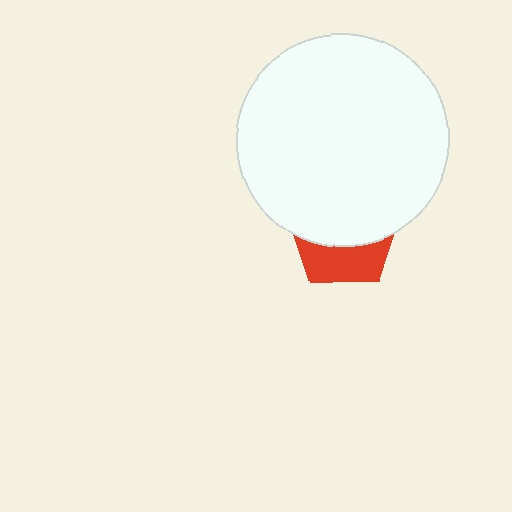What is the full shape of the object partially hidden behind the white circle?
The partially hidden object is a red pentagon.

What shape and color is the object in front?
The object in front is a white circle.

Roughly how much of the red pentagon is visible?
A small part of it is visible (roughly 38%).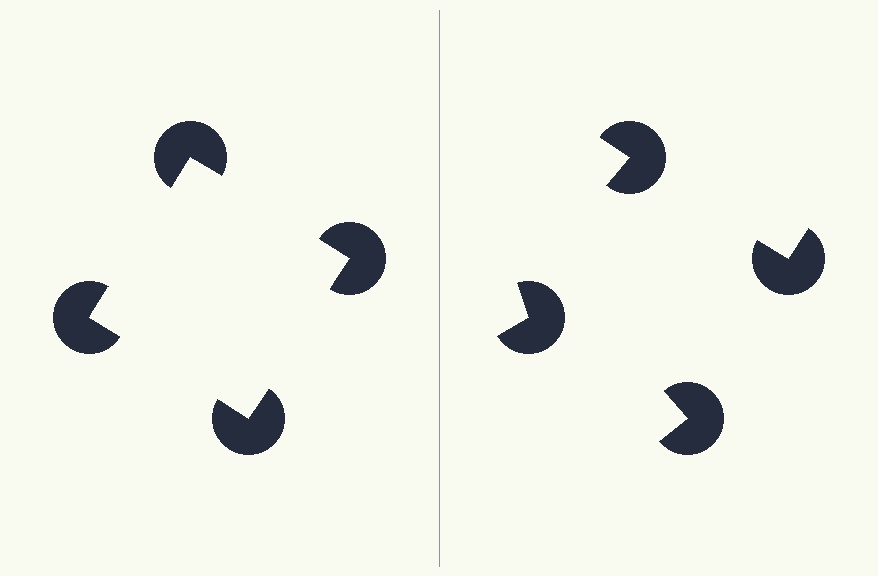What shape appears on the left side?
An illusory square.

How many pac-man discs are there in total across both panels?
8 — 4 on each side.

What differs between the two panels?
The pac-man discs are positioned identically on both sides; only the wedge orientations differ. On the left they align to a square; on the right they are misaligned.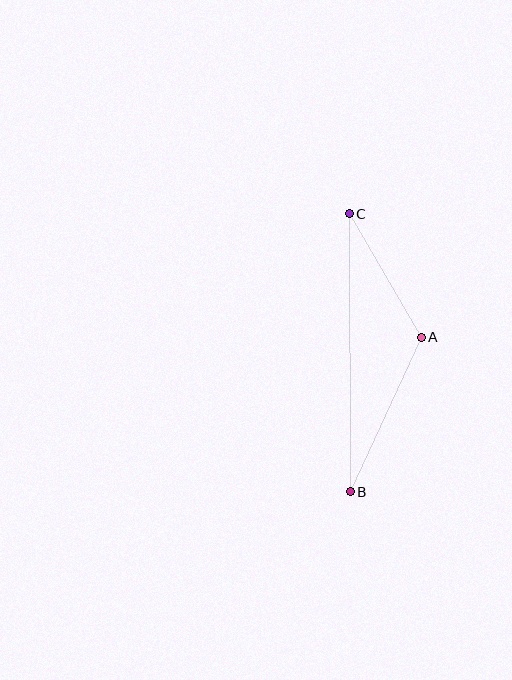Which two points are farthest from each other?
Points B and C are farthest from each other.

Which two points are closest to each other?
Points A and C are closest to each other.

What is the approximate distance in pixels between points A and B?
The distance between A and B is approximately 170 pixels.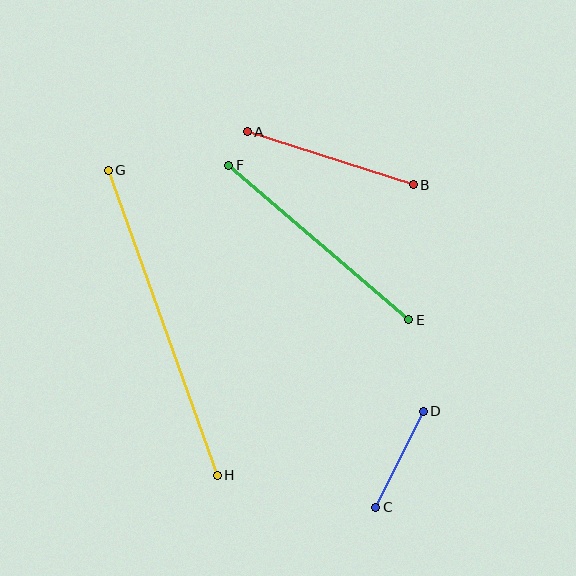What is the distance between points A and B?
The distance is approximately 174 pixels.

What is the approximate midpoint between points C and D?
The midpoint is at approximately (399, 459) pixels.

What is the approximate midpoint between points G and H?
The midpoint is at approximately (163, 323) pixels.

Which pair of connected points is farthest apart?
Points G and H are farthest apart.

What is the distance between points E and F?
The distance is approximately 237 pixels.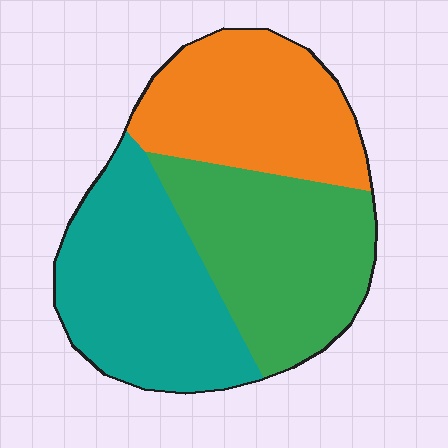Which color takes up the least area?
Orange, at roughly 30%.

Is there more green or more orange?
Green.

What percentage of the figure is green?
Green takes up about one third (1/3) of the figure.